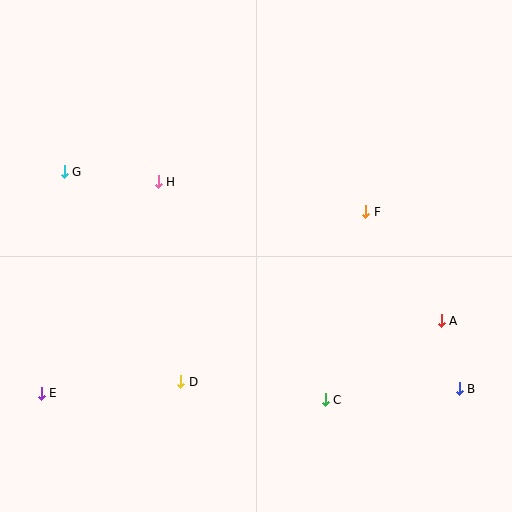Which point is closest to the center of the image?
Point F at (366, 212) is closest to the center.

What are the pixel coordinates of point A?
Point A is at (441, 321).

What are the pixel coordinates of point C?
Point C is at (325, 400).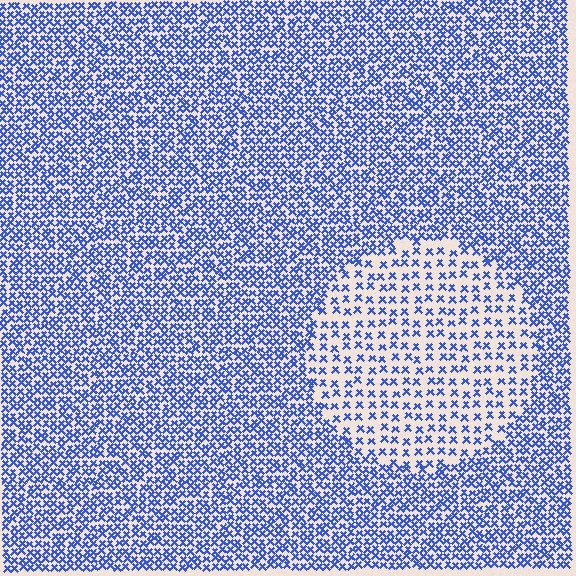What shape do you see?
I see a circle.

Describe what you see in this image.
The image contains small blue elements arranged at two different densities. A circle-shaped region is visible where the elements are less densely packed than the surrounding area.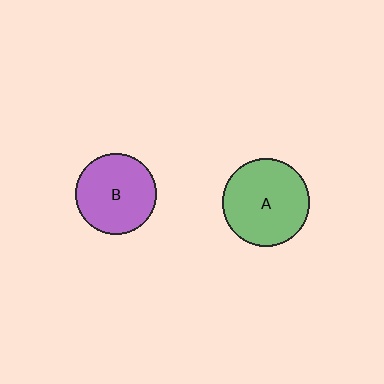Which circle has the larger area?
Circle A (green).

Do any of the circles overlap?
No, none of the circles overlap.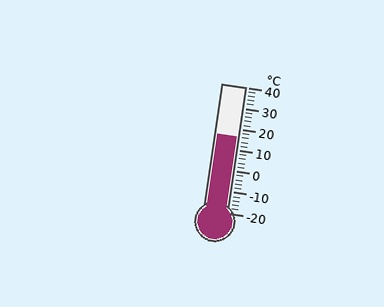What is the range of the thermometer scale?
The thermometer scale ranges from -20°C to 40°C.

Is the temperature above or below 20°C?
The temperature is below 20°C.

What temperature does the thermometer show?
The thermometer shows approximately 16°C.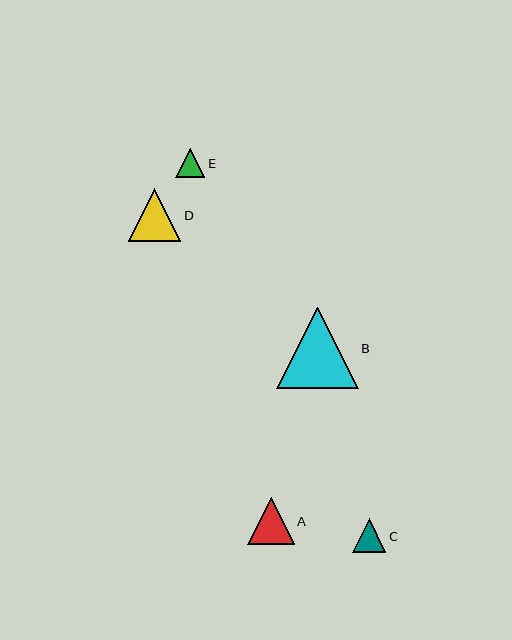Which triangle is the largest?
Triangle B is the largest with a size of approximately 81 pixels.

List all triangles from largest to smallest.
From largest to smallest: B, D, A, C, E.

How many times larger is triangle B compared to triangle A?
Triangle B is approximately 1.7 times the size of triangle A.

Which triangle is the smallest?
Triangle E is the smallest with a size of approximately 29 pixels.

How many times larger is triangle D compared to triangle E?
Triangle D is approximately 1.8 times the size of triangle E.